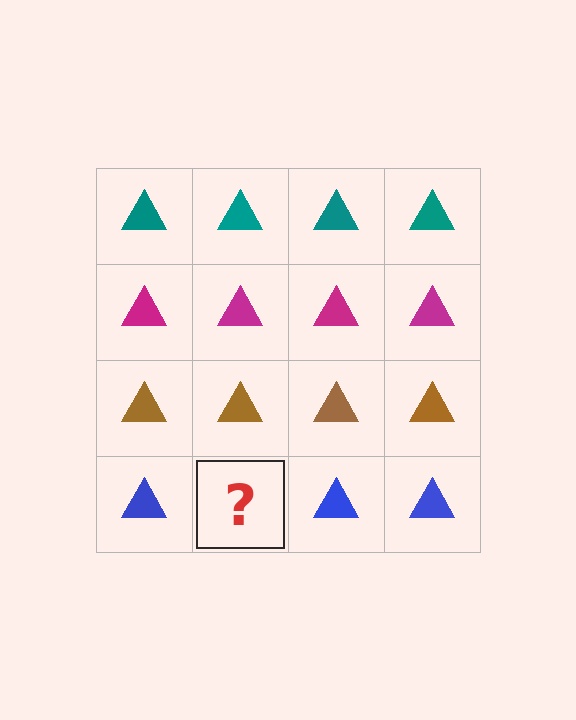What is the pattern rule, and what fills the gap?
The rule is that each row has a consistent color. The gap should be filled with a blue triangle.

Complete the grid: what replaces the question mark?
The question mark should be replaced with a blue triangle.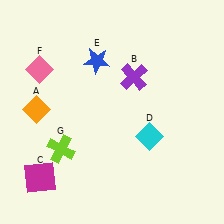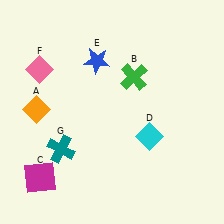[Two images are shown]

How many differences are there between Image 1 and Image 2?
There are 2 differences between the two images.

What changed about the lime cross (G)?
In Image 1, G is lime. In Image 2, it changed to teal.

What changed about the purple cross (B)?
In Image 1, B is purple. In Image 2, it changed to green.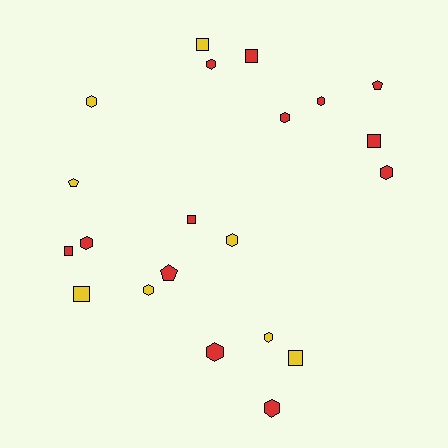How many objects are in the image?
There are 21 objects.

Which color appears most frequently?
Red, with 13 objects.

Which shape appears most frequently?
Hexagon, with 11 objects.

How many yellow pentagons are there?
There is 1 yellow pentagon.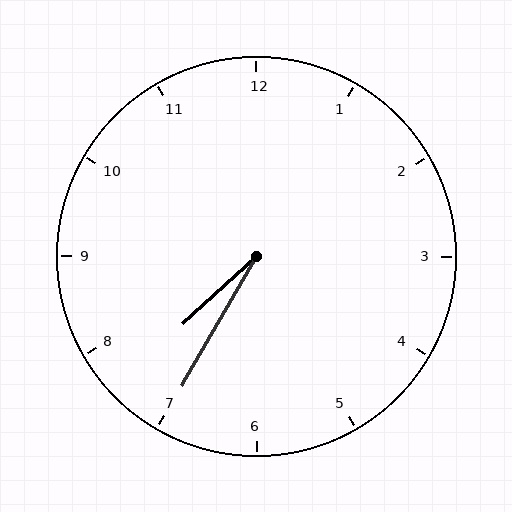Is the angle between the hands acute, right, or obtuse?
It is acute.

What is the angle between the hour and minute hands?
Approximately 18 degrees.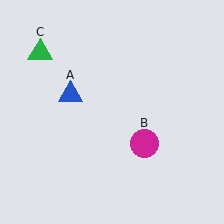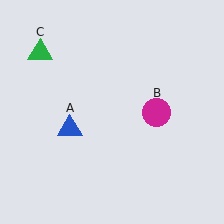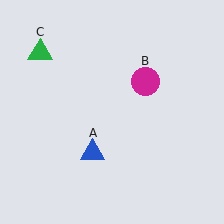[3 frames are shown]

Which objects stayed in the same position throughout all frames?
Green triangle (object C) remained stationary.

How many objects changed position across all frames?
2 objects changed position: blue triangle (object A), magenta circle (object B).